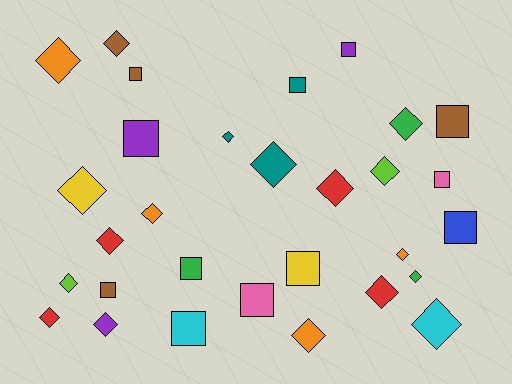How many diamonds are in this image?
There are 18 diamonds.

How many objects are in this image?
There are 30 objects.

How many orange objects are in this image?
There are 4 orange objects.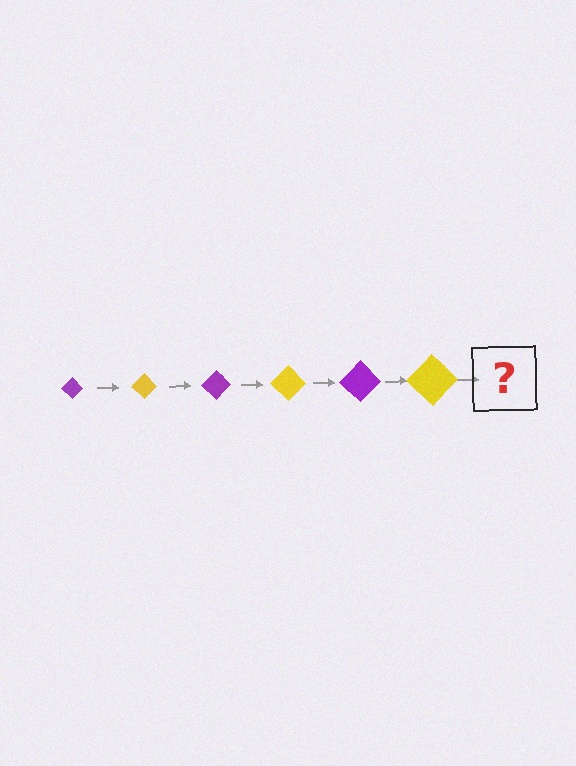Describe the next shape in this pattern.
It should be a purple diamond, larger than the previous one.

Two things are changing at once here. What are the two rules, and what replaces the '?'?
The two rules are that the diamond grows larger each step and the color cycles through purple and yellow. The '?' should be a purple diamond, larger than the previous one.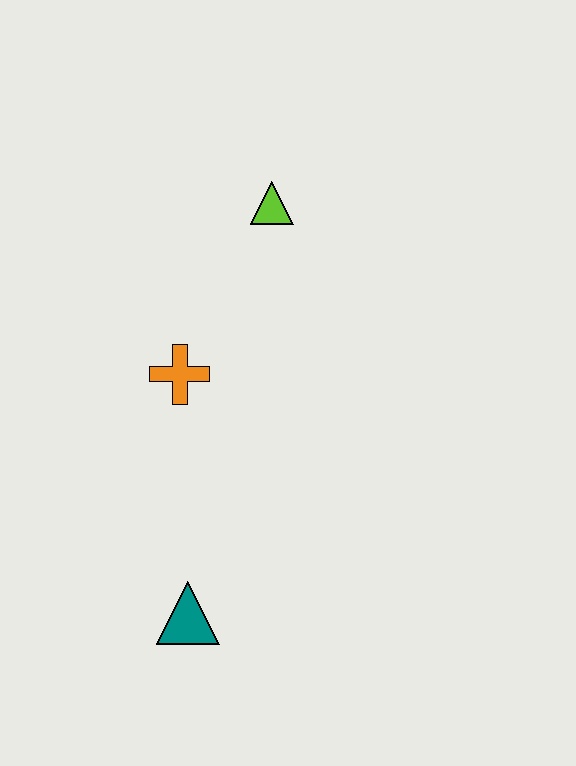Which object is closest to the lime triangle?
The orange cross is closest to the lime triangle.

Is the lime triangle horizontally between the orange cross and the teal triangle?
No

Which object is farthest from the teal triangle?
The lime triangle is farthest from the teal triangle.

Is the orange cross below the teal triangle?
No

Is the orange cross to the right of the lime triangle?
No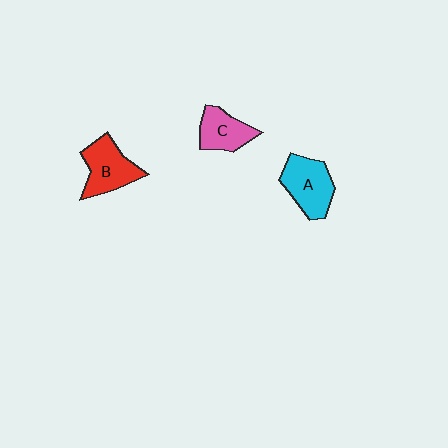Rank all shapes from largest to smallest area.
From largest to smallest: A (cyan), B (red), C (pink).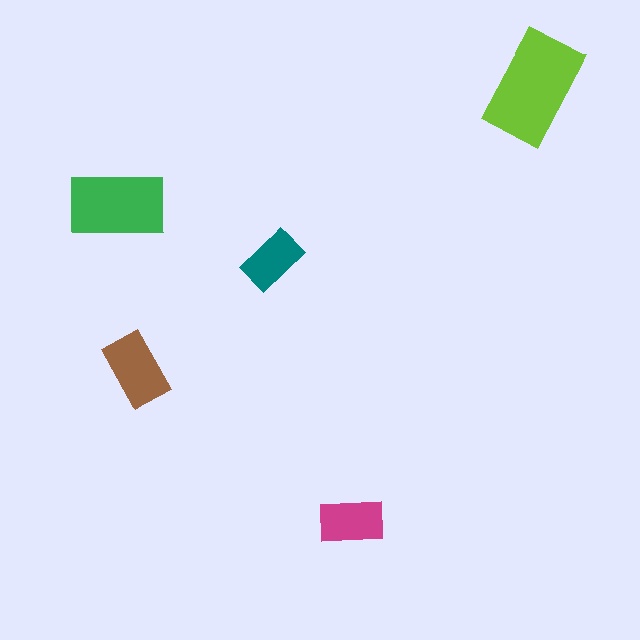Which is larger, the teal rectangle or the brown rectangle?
The brown one.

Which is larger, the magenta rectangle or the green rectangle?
The green one.